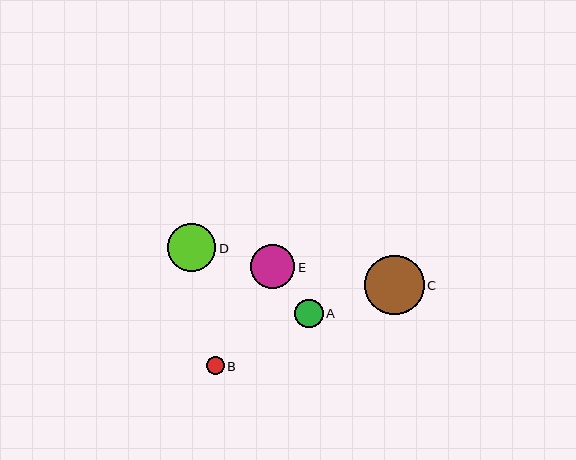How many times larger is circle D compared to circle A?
Circle D is approximately 1.7 times the size of circle A.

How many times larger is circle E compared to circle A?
Circle E is approximately 1.6 times the size of circle A.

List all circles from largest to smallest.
From largest to smallest: C, D, E, A, B.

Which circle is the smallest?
Circle B is the smallest with a size of approximately 17 pixels.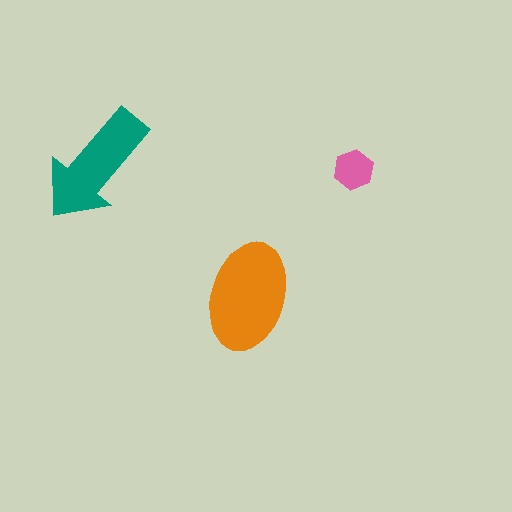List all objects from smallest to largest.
The pink hexagon, the teal arrow, the orange ellipse.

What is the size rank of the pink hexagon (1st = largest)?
3rd.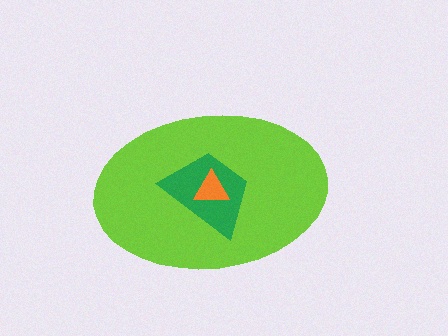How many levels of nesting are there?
3.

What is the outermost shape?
The lime ellipse.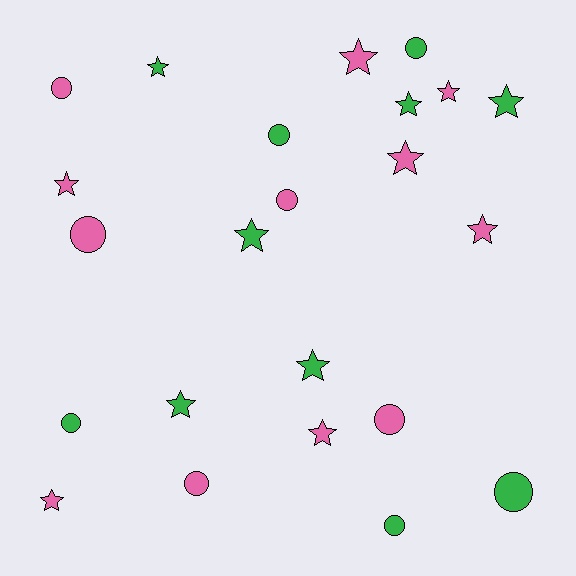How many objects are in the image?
There are 23 objects.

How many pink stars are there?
There are 7 pink stars.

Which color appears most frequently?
Pink, with 12 objects.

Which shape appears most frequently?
Star, with 13 objects.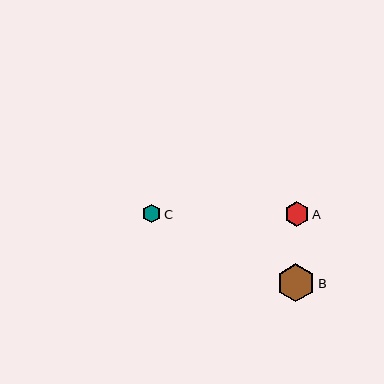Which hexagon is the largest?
Hexagon B is the largest with a size of approximately 38 pixels.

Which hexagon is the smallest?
Hexagon C is the smallest with a size of approximately 19 pixels.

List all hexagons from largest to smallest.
From largest to smallest: B, A, C.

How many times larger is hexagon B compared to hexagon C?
Hexagon B is approximately 2.0 times the size of hexagon C.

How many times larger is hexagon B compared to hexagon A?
Hexagon B is approximately 1.5 times the size of hexagon A.